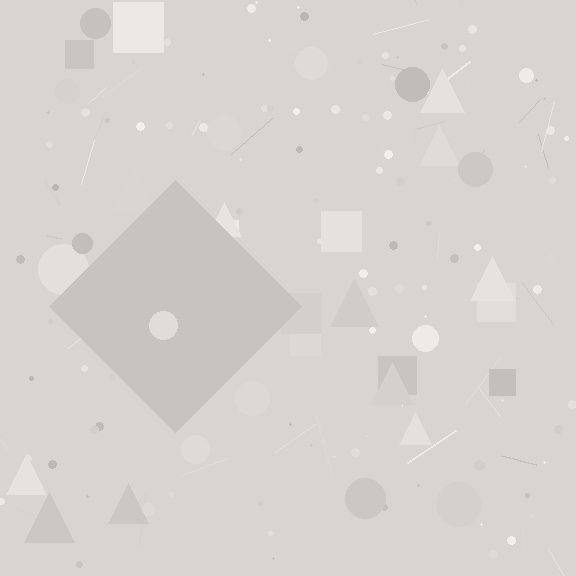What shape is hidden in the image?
A diamond is hidden in the image.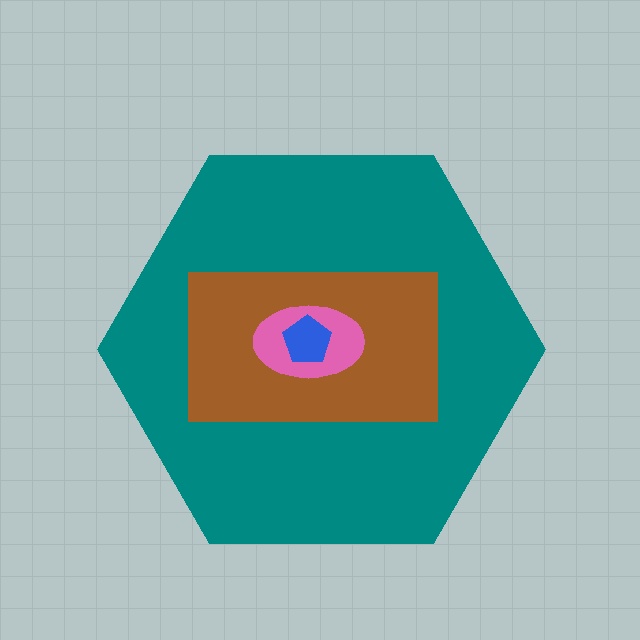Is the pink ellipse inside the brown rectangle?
Yes.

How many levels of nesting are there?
4.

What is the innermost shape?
The blue pentagon.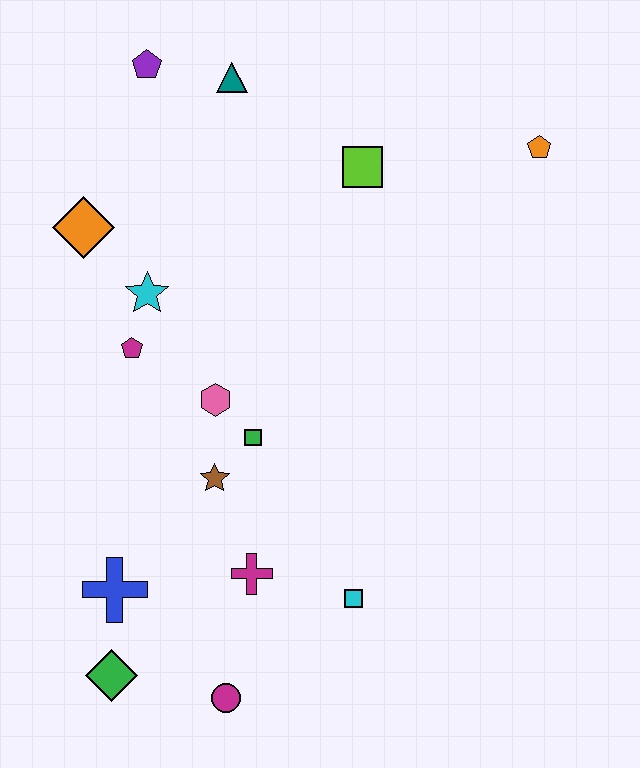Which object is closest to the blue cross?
The green diamond is closest to the blue cross.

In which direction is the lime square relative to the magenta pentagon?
The lime square is to the right of the magenta pentagon.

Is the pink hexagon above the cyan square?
Yes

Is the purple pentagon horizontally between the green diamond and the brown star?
Yes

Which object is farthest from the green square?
The orange pentagon is farthest from the green square.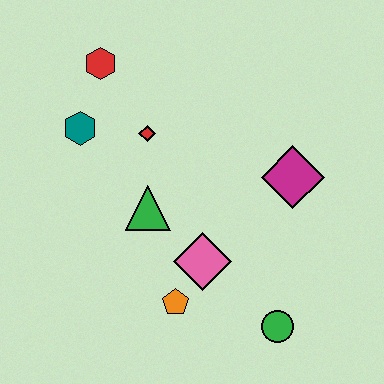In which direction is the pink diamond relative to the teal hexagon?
The pink diamond is below the teal hexagon.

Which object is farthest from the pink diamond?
The red hexagon is farthest from the pink diamond.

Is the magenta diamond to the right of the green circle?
Yes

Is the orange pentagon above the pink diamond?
No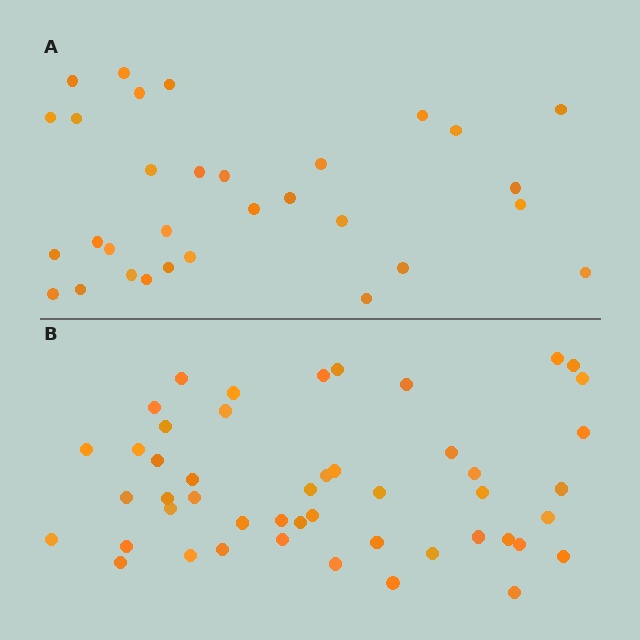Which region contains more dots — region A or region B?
Region B (the bottom region) has more dots.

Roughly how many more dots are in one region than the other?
Region B has approximately 15 more dots than region A.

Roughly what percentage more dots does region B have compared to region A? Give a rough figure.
About 55% more.